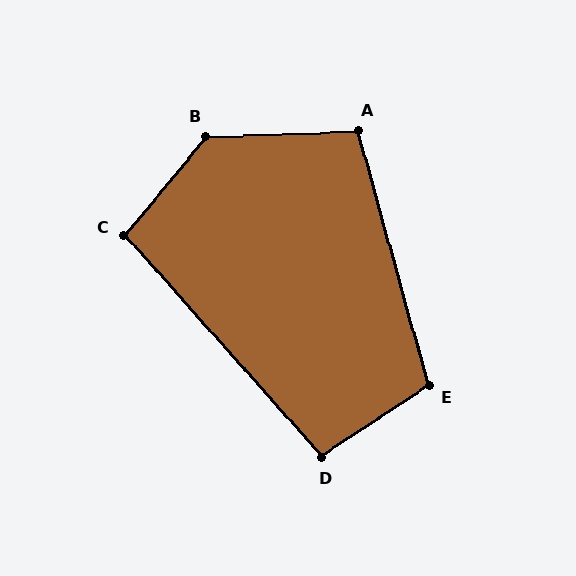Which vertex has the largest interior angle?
B, at approximately 132 degrees.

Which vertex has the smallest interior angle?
D, at approximately 98 degrees.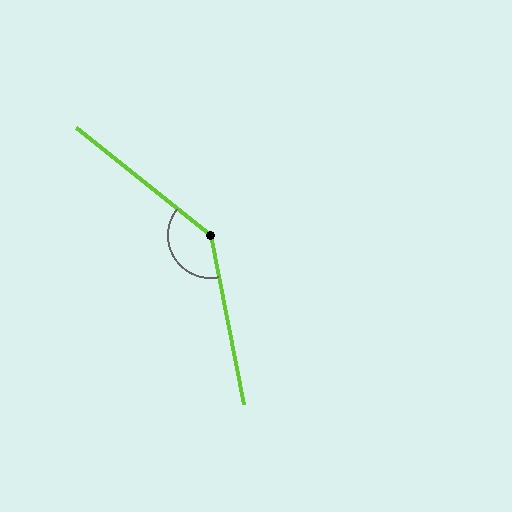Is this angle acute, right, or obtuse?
It is obtuse.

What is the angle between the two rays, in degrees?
Approximately 140 degrees.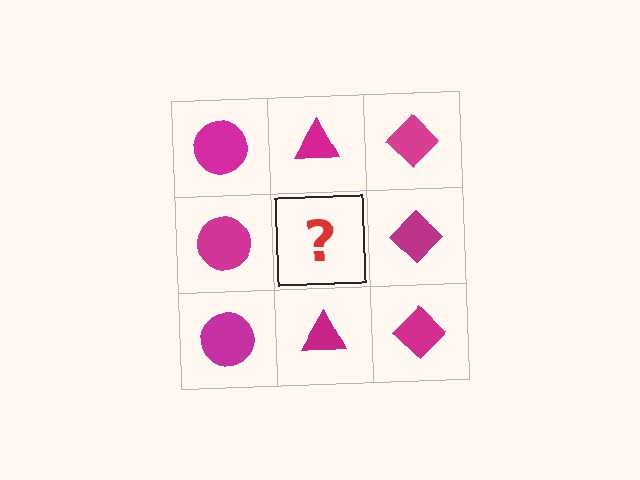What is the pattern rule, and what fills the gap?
The rule is that each column has a consistent shape. The gap should be filled with a magenta triangle.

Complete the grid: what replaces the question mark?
The question mark should be replaced with a magenta triangle.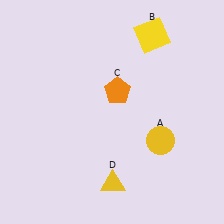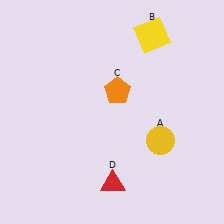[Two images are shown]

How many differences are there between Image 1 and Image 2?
There is 1 difference between the two images.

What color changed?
The triangle (D) changed from yellow in Image 1 to red in Image 2.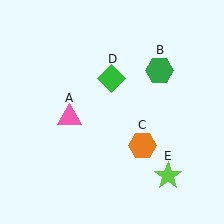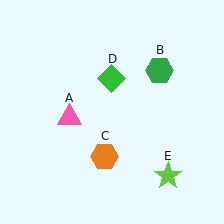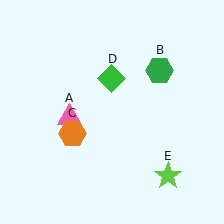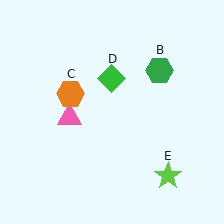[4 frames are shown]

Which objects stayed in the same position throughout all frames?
Pink triangle (object A) and green hexagon (object B) and green diamond (object D) and lime star (object E) remained stationary.